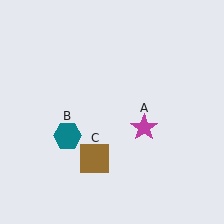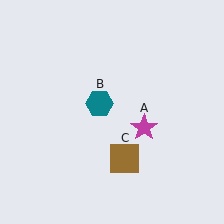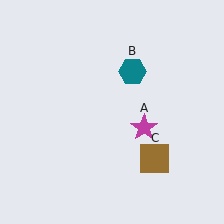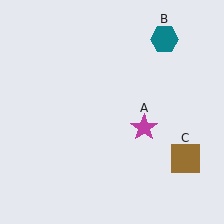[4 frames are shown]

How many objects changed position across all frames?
2 objects changed position: teal hexagon (object B), brown square (object C).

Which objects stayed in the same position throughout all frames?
Magenta star (object A) remained stationary.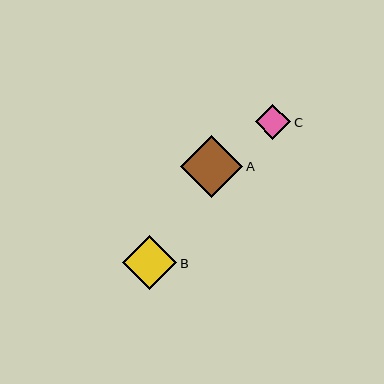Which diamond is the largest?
Diamond A is the largest with a size of approximately 62 pixels.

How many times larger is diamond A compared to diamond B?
Diamond A is approximately 1.1 times the size of diamond B.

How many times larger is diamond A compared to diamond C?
Diamond A is approximately 1.7 times the size of diamond C.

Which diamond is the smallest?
Diamond C is the smallest with a size of approximately 35 pixels.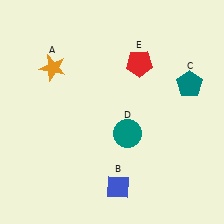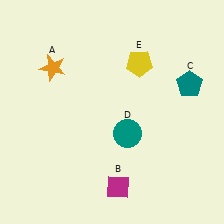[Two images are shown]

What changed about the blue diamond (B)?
In Image 1, B is blue. In Image 2, it changed to magenta.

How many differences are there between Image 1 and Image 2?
There are 2 differences between the two images.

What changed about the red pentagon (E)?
In Image 1, E is red. In Image 2, it changed to yellow.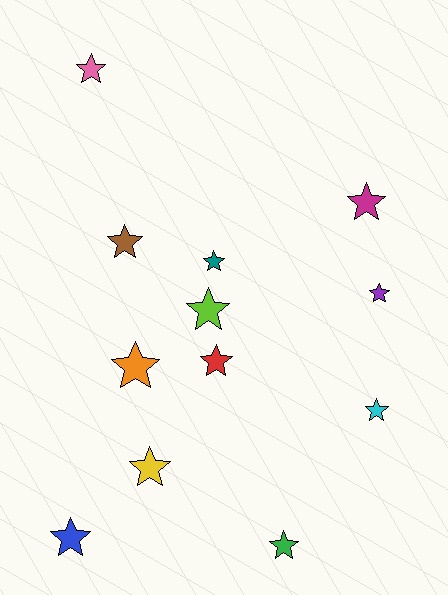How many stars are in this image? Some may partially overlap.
There are 12 stars.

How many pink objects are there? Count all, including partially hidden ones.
There is 1 pink object.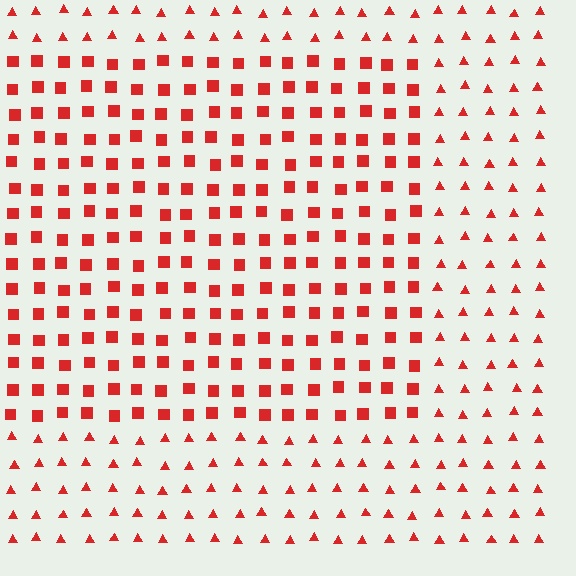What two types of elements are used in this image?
The image uses squares inside the rectangle region and triangles outside it.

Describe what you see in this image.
The image is filled with small red elements arranged in a uniform grid. A rectangle-shaped region contains squares, while the surrounding area contains triangles. The boundary is defined purely by the change in element shape.